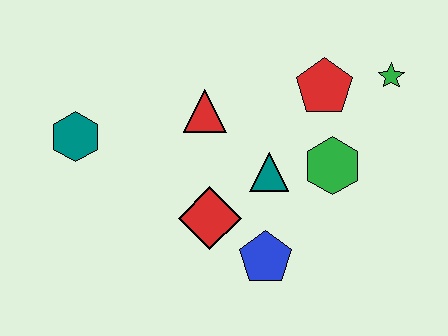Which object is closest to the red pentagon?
The green star is closest to the red pentagon.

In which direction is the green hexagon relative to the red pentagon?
The green hexagon is below the red pentagon.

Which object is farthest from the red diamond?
The green star is farthest from the red diamond.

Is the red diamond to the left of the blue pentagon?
Yes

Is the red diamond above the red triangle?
No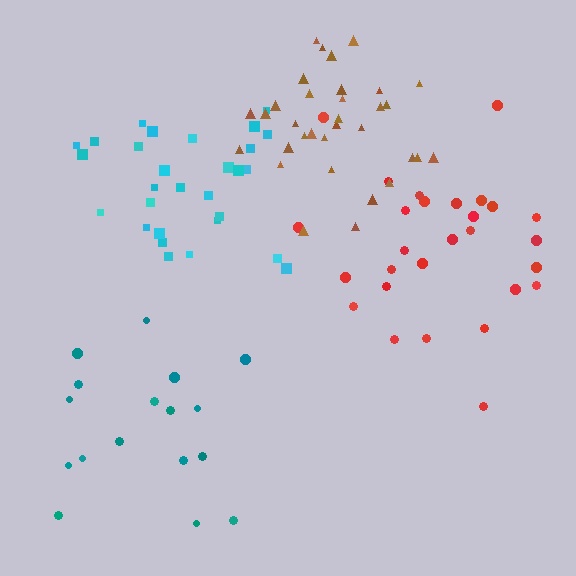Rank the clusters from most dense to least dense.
brown, cyan, red, teal.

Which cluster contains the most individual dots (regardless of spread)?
Brown (33).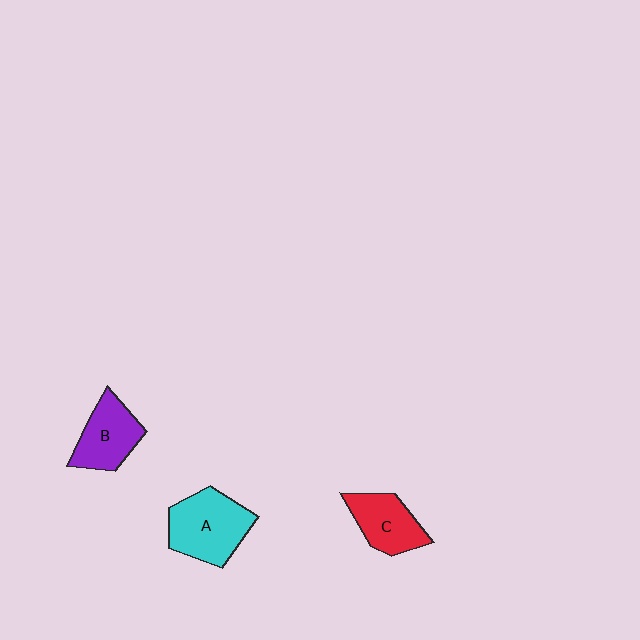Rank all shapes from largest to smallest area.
From largest to smallest: A (cyan), B (purple), C (red).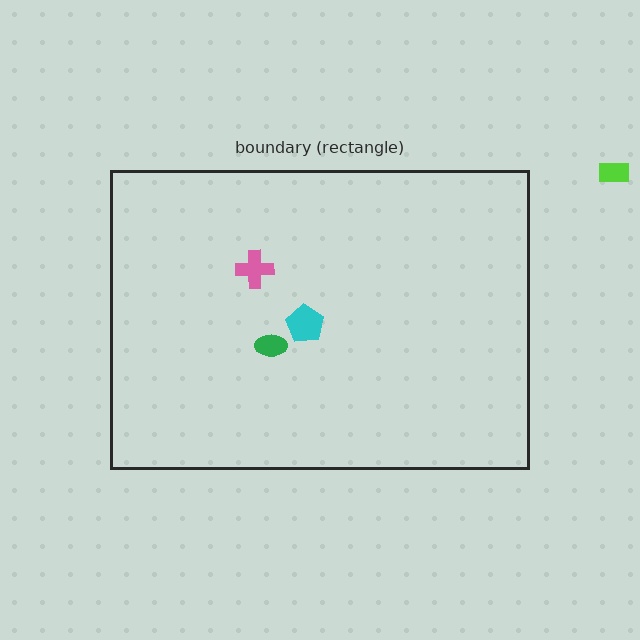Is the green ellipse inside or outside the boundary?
Inside.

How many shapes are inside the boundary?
3 inside, 1 outside.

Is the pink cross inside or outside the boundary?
Inside.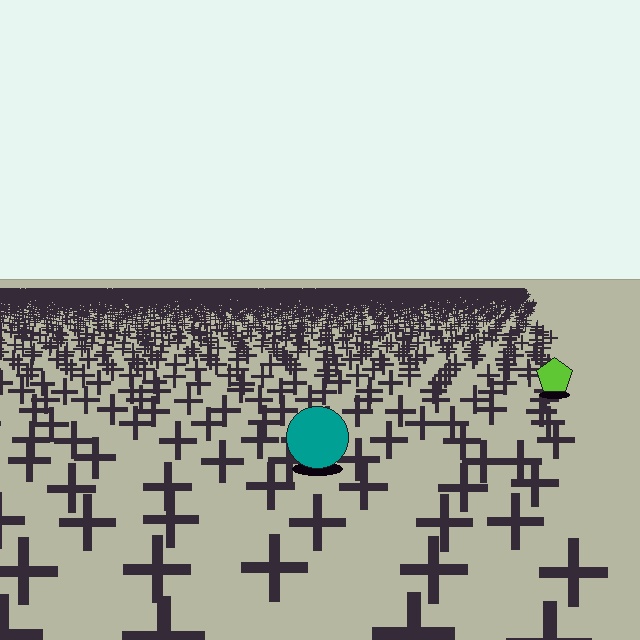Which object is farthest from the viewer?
The lime pentagon is farthest from the viewer. It appears smaller and the ground texture around it is denser.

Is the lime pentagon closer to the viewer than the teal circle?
No. The teal circle is closer — you can tell from the texture gradient: the ground texture is coarser near it.